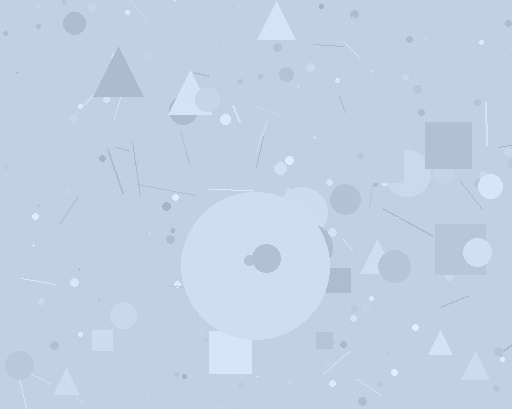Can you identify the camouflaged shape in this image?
The camouflaged shape is a circle.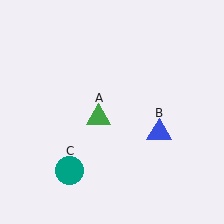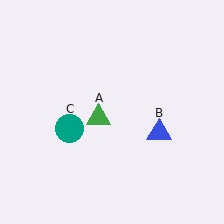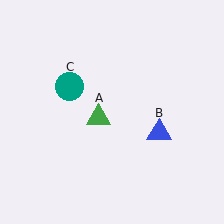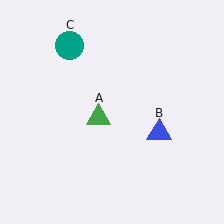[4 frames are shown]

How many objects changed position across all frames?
1 object changed position: teal circle (object C).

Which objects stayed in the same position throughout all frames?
Green triangle (object A) and blue triangle (object B) remained stationary.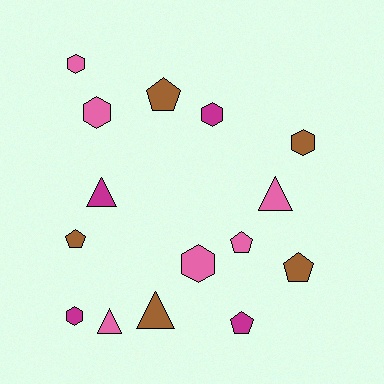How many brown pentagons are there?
There are 3 brown pentagons.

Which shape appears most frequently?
Hexagon, with 6 objects.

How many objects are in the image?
There are 15 objects.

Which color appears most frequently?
Pink, with 6 objects.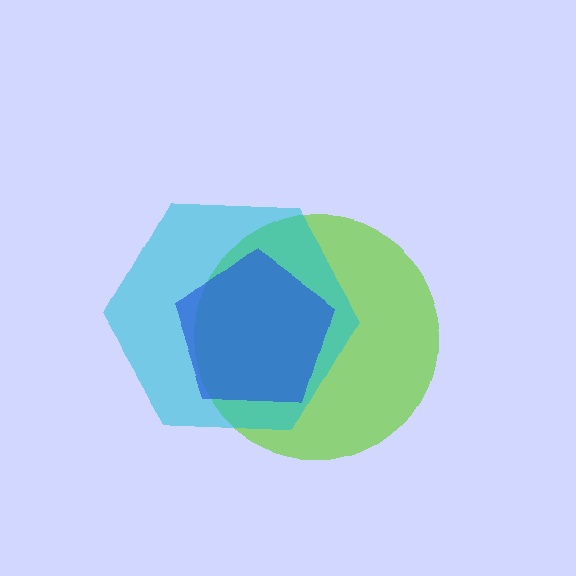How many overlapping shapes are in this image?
There are 3 overlapping shapes in the image.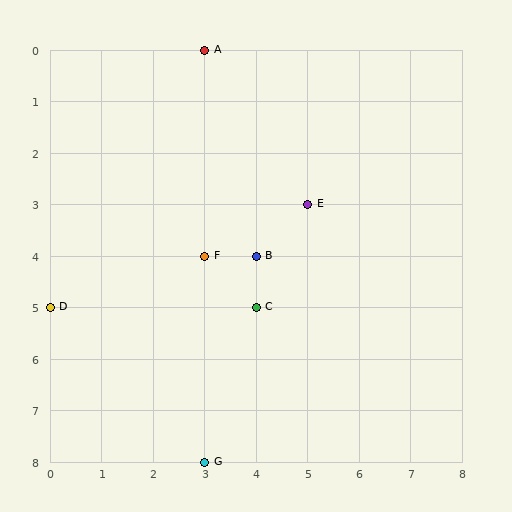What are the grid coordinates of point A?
Point A is at grid coordinates (3, 0).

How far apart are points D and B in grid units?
Points D and B are 4 columns and 1 row apart (about 4.1 grid units diagonally).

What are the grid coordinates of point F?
Point F is at grid coordinates (3, 4).